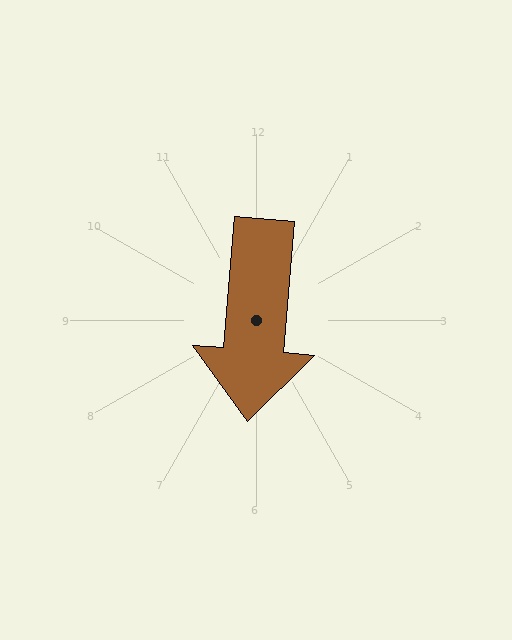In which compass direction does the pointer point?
South.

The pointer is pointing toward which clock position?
Roughly 6 o'clock.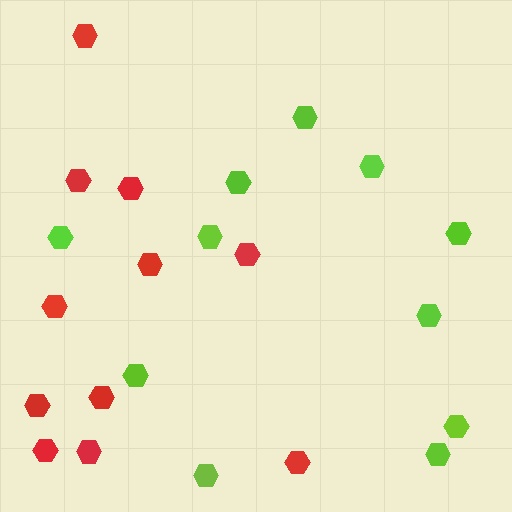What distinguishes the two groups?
There are 2 groups: one group of red hexagons (11) and one group of lime hexagons (11).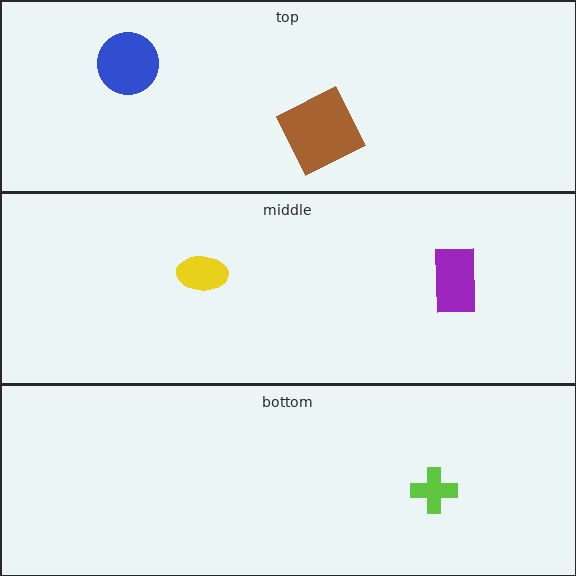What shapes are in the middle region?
The purple rectangle, the yellow ellipse.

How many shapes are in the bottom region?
1.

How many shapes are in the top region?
2.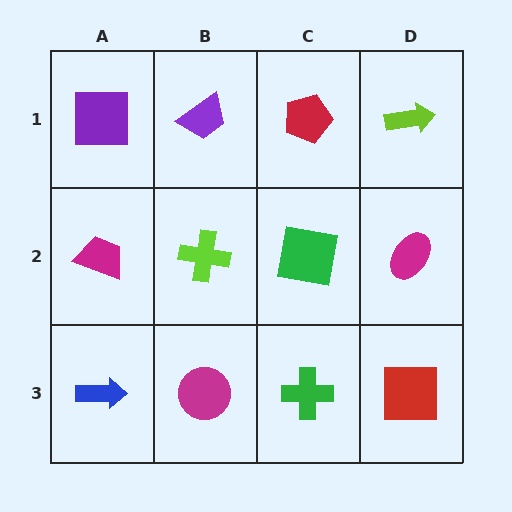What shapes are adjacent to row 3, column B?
A lime cross (row 2, column B), a blue arrow (row 3, column A), a green cross (row 3, column C).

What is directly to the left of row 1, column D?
A red pentagon.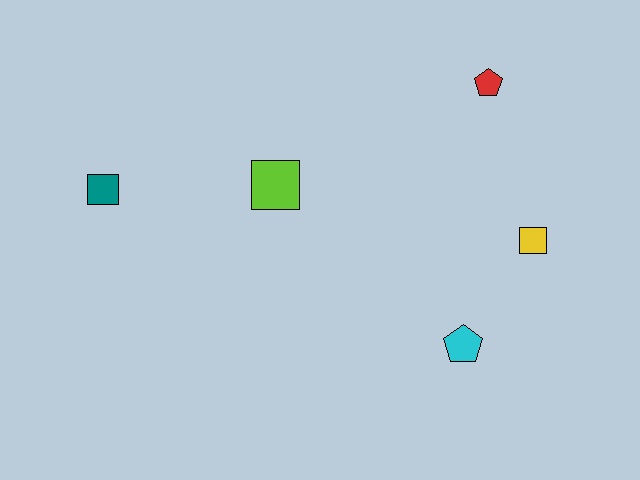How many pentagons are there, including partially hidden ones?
There are 2 pentagons.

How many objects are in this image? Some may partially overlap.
There are 5 objects.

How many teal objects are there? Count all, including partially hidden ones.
There is 1 teal object.